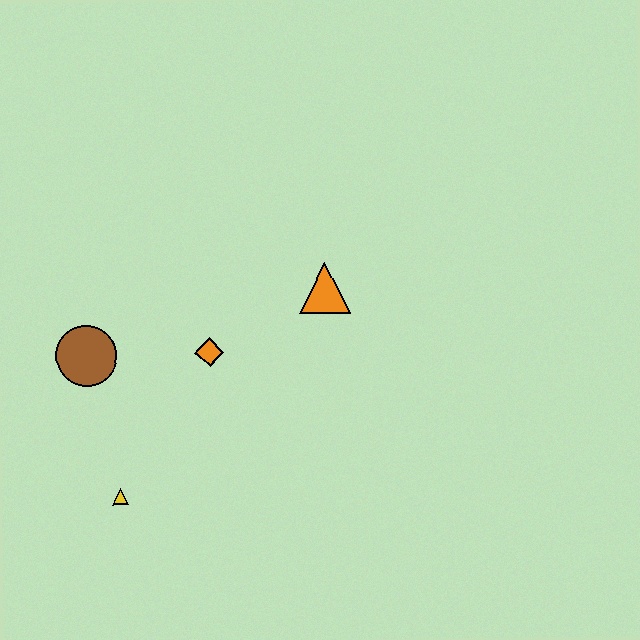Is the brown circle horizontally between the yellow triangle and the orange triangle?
No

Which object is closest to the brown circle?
The orange diamond is closest to the brown circle.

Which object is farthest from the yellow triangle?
The orange triangle is farthest from the yellow triangle.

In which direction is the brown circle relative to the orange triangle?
The brown circle is to the left of the orange triangle.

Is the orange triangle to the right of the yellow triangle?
Yes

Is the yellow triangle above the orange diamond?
No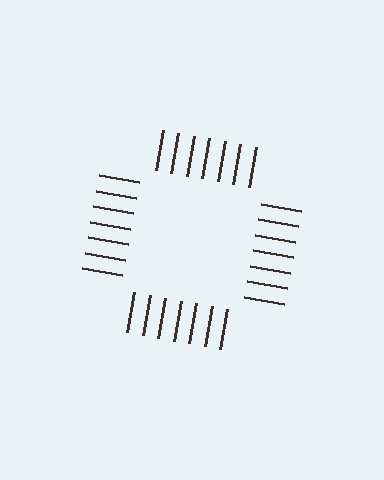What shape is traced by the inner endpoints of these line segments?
An illusory square — the line segments terminate on its edges but no continuous stroke is drawn.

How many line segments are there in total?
28 — 7 along each of the 4 edges.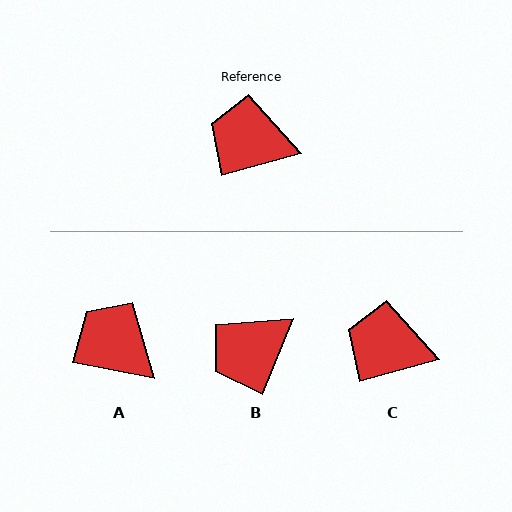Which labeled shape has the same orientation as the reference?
C.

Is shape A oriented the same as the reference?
No, it is off by about 26 degrees.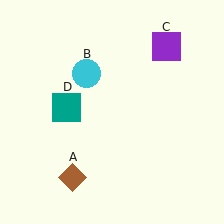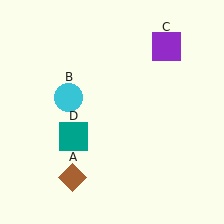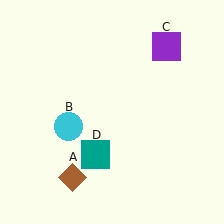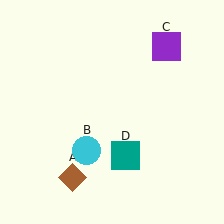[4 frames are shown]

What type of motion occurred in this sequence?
The cyan circle (object B), teal square (object D) rotated counterclockwise around the center of the scene.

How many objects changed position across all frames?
2 objects changed position: cyan circle (object B), teal square (object D).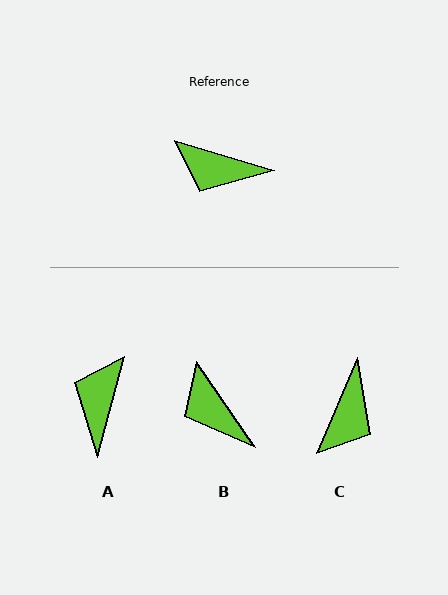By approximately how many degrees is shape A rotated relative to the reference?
Approximately 89 degrees clockwise.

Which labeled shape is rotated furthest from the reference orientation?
A, about 89 degrees away.